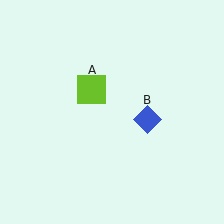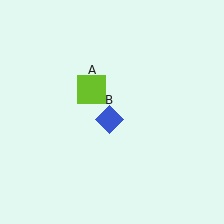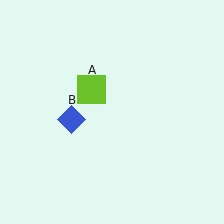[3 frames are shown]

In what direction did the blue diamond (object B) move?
The blue diamond (object B) moved left.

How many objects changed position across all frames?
1 object changed position: blue diamond (object B).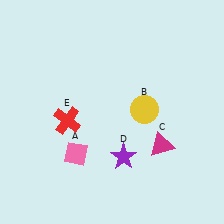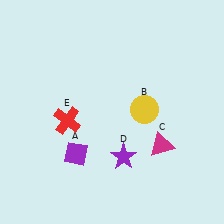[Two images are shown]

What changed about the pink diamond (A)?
In Image 1, A is pink. In Image 2, it changed to purple.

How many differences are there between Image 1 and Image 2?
There is 1 difference between the two images.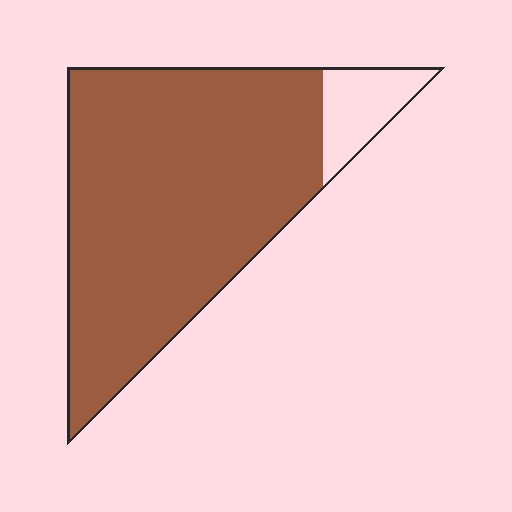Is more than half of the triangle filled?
Yes.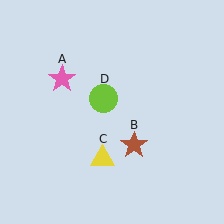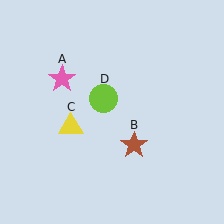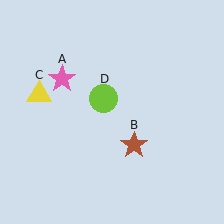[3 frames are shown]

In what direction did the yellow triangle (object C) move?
The yellow triangle (object C) moved up and to the left.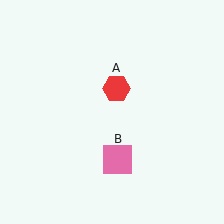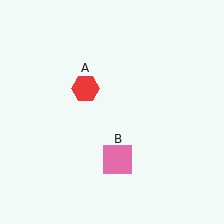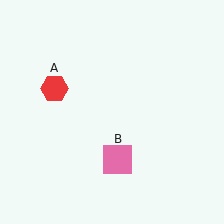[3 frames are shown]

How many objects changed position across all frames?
1 object changed position: red hexagon (object A).